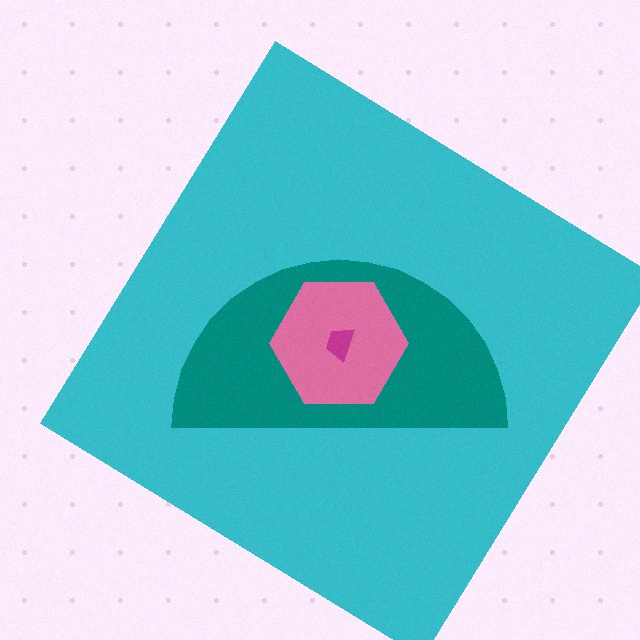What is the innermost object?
The magenta trapezoid.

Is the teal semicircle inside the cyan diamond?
Yes.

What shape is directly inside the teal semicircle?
The pink hexagon.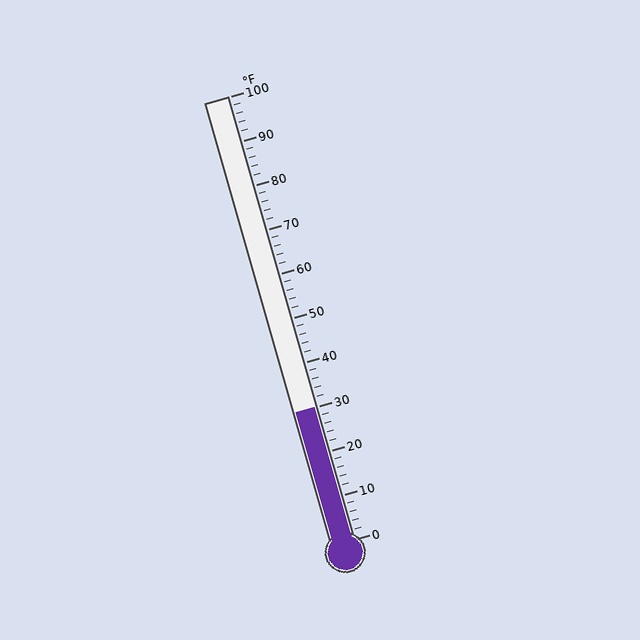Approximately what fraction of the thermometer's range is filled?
The thermometer is filled to approximately 30% of its range.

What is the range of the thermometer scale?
The thermometer scale ranges from 0°F to 100°F.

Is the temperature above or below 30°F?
The temperature is at 30°F.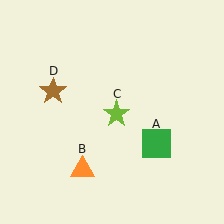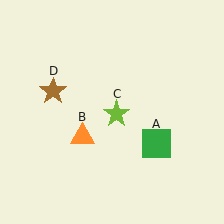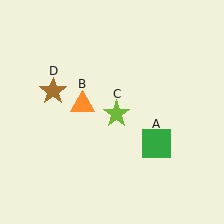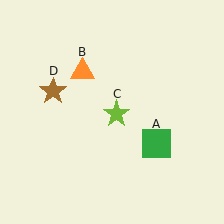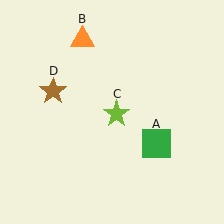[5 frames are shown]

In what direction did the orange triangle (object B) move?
The orange triangle (object B) moved up.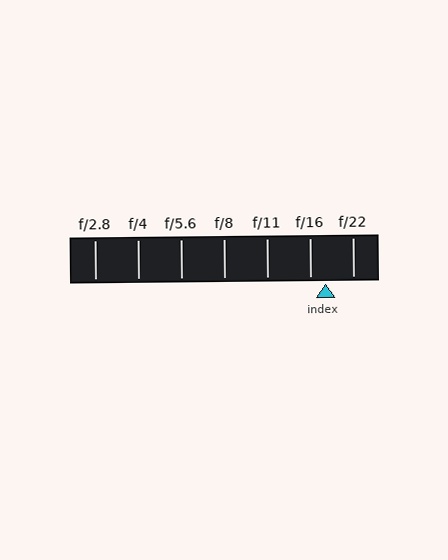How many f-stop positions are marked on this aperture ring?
There are 7 f-stop positions marked.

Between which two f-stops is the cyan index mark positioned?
The index mark is between f/16 and f/22.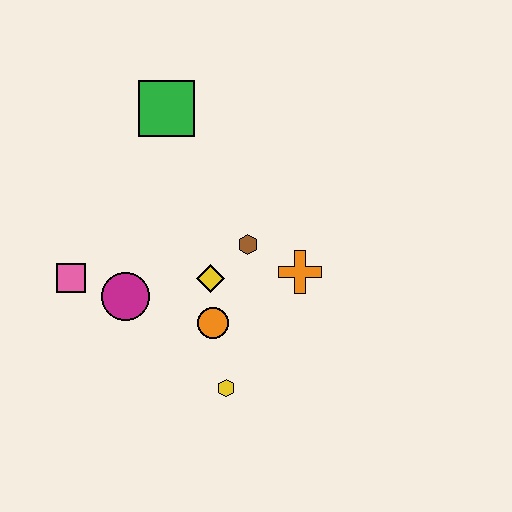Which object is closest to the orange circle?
The yellow diamond is closest to the orange circle.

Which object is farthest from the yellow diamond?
The green square is farthest from the yellow diamond.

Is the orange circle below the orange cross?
Yes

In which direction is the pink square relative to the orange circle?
The pink square is to the left of the orange circle.